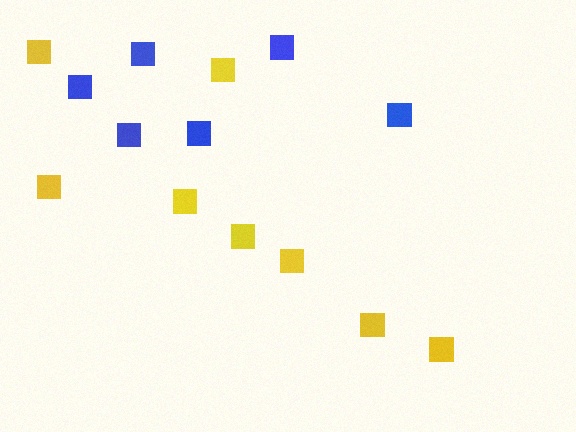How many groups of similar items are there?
There are 2 groups: one group of blue squares (6) and one group of yellow squares (8).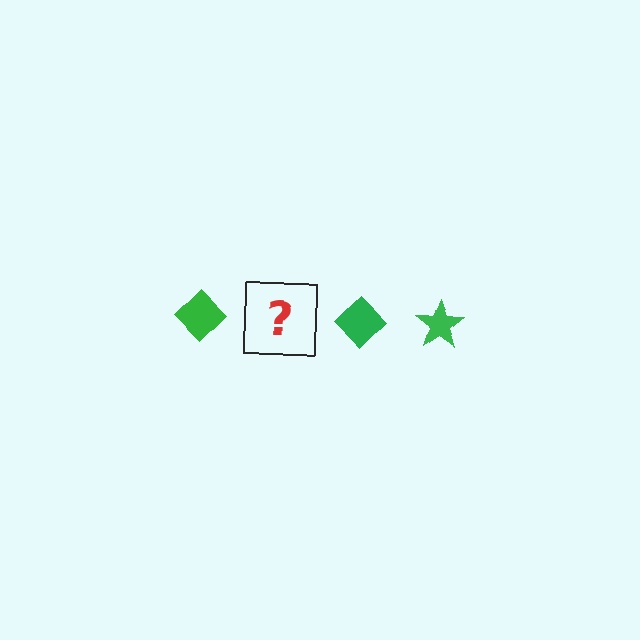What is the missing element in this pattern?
The missing element is a green star.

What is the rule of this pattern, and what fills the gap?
The rule is that the pattern cycles through diamond, star shapes in green. The gap should be filled with a green star.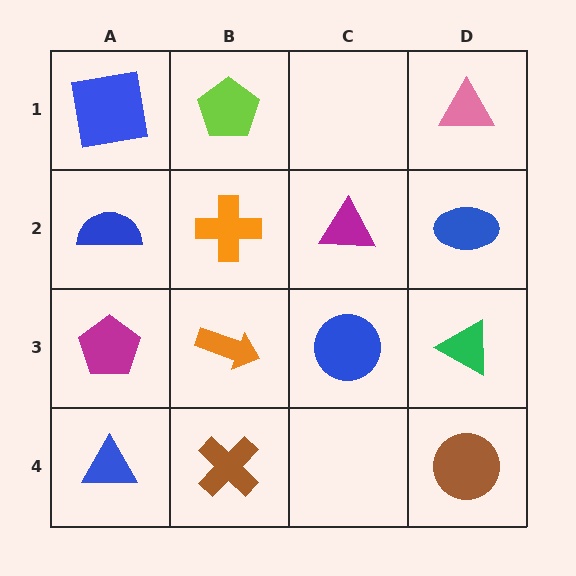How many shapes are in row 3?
4 shapes.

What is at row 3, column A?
A magenta pentagon.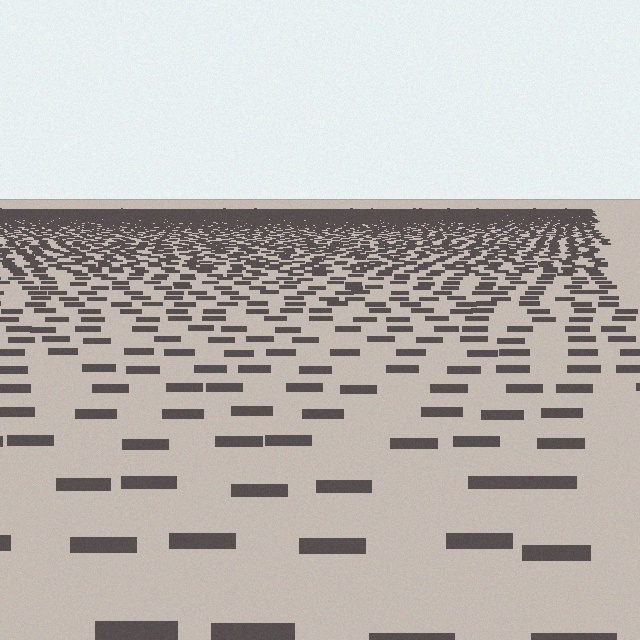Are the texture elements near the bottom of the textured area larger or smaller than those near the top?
Larger. Near the bottom, elements are closer to the viewer and appear at a bigger on-screen size.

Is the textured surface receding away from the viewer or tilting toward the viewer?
The surface is receding away from the viewer. Texture elements get smaller and denser toward the top.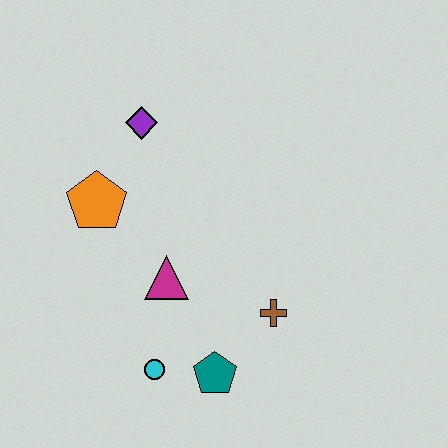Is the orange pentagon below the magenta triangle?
No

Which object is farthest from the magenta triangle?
The purple diamond is farthest from the magenta triangle.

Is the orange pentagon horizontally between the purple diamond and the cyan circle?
No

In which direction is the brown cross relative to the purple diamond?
The brown cross is below the purple diamond.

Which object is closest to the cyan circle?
The teal pentagon is closest to the cyan circle.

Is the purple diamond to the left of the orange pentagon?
No